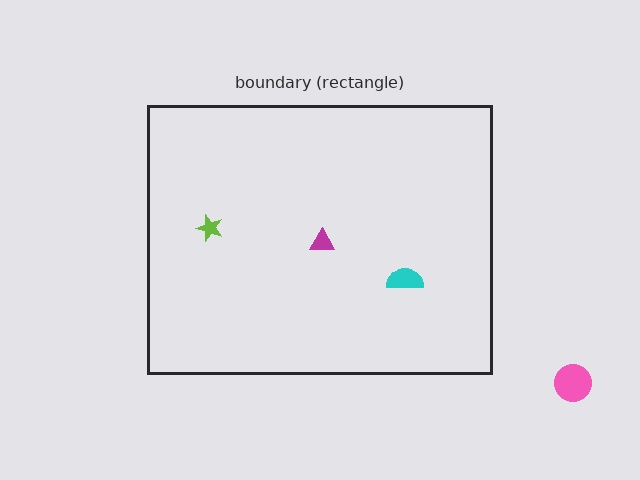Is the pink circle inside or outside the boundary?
Outside.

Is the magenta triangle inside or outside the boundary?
Inside.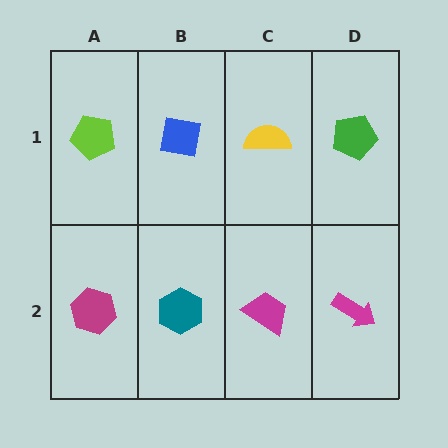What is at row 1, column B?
A blue square.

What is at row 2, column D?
A magenta arrow.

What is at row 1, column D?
A green pentagon.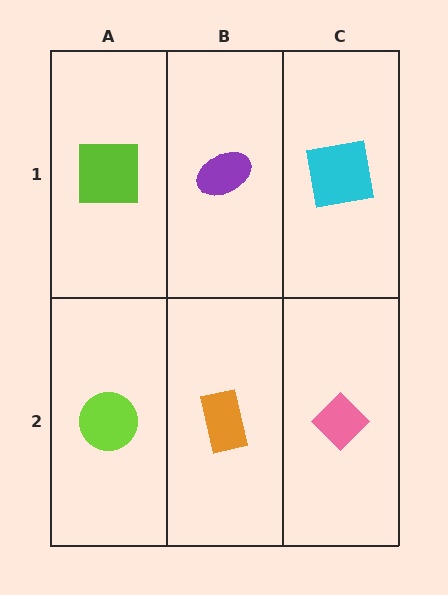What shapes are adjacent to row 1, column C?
A pink diamond (row 2, column C), a purple ellipse (row 1, column B).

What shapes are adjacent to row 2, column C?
A cyan square (row 1, column C), an orange rectangle (row 2, column B).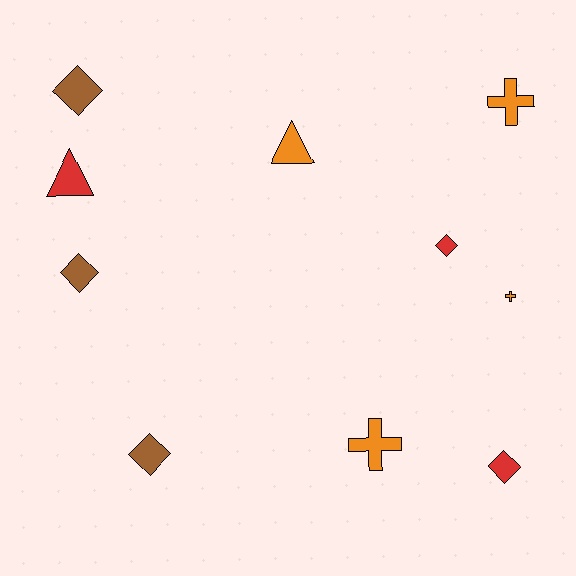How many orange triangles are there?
There is 1 orange triangle.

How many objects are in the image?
There are 10 objects.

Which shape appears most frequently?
Diamond, with 5 objects.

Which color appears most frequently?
Orange, with 4 objects.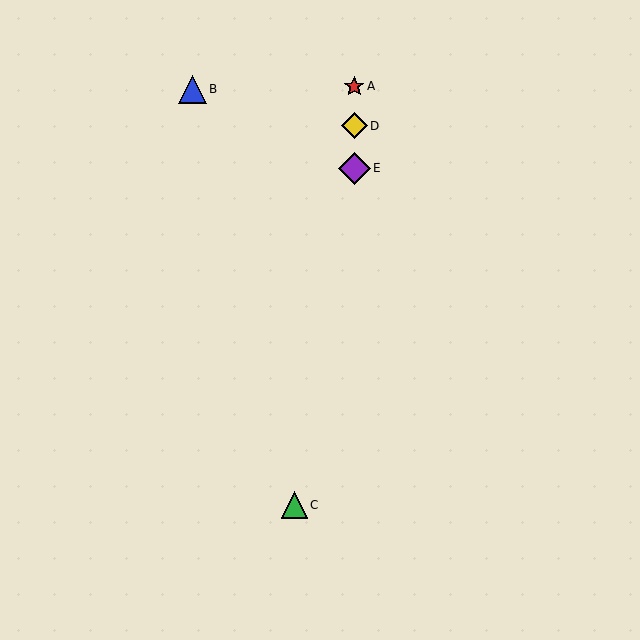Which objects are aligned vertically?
Objects A, D, E are aligned vertically.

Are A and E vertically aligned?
Yes, both are at x≈354.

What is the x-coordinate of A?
Object A is at x≈354.